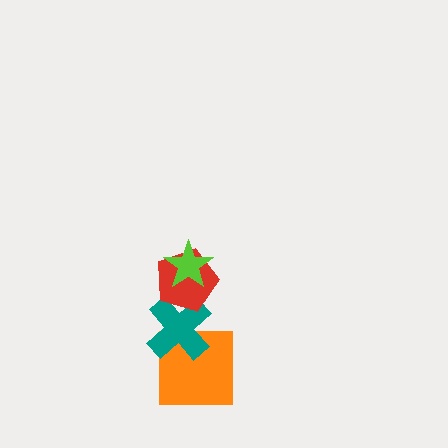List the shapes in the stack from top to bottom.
From top to bottom: the lime star, the red pentagon, the teal cross, the orange square.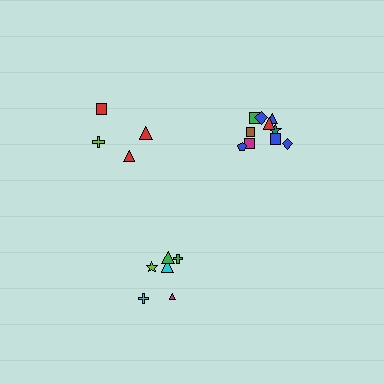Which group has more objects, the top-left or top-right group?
The top-right group.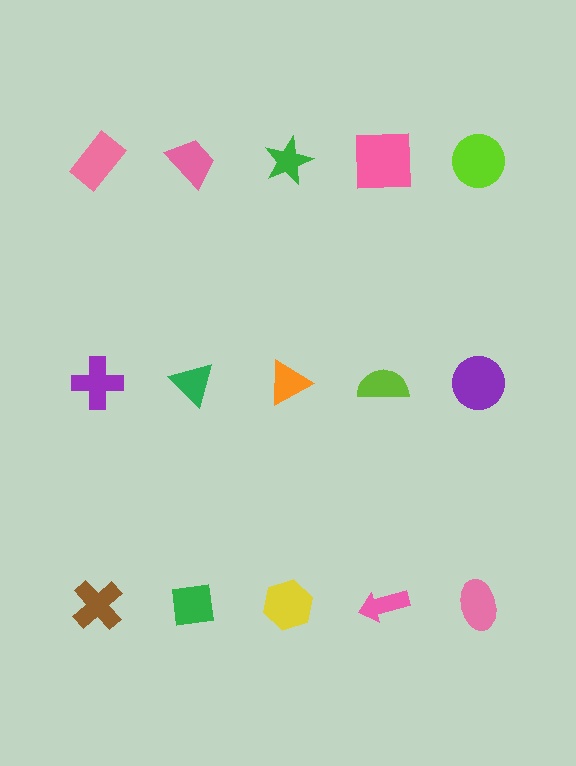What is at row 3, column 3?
A yellow hexagon.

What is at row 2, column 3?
An orange triangle.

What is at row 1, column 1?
A pink rectangle.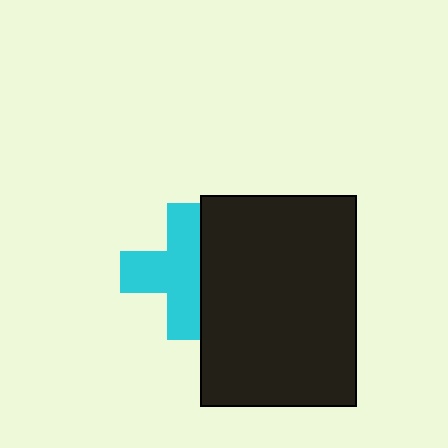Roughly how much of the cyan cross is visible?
Most of it is visible (roughly 65%).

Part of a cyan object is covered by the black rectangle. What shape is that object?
It is a cross.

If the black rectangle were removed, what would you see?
You would see the complete cyan cross.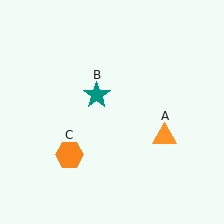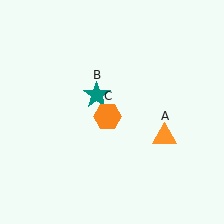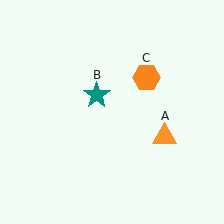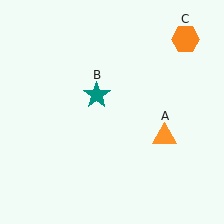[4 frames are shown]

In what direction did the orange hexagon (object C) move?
The orange hexagon (object C) moved up and to the right.